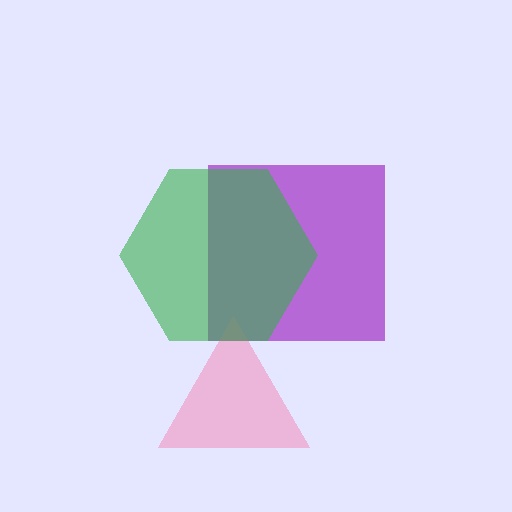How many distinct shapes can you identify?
There are 3 distinct shapes: a purple square, a pink triangle, a green hexagon.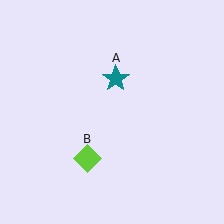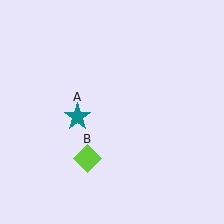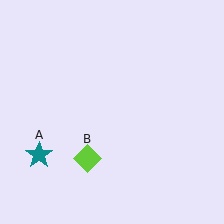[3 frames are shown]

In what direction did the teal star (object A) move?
The teal star (object A) moved down and to the left.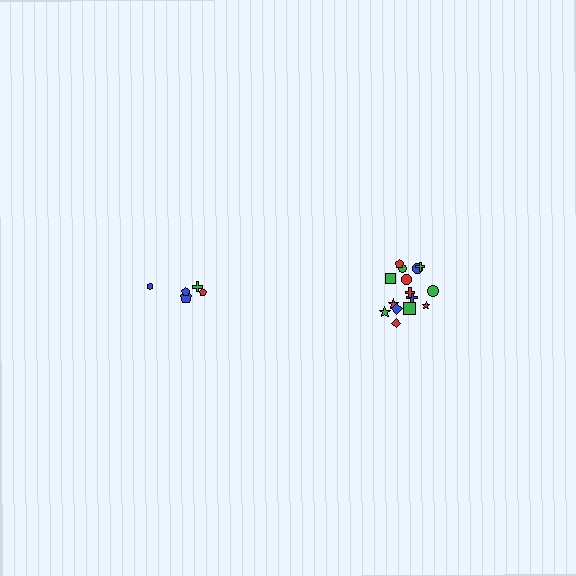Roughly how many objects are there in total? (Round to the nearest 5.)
Roughly 20 objects in total.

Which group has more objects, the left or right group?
The right group.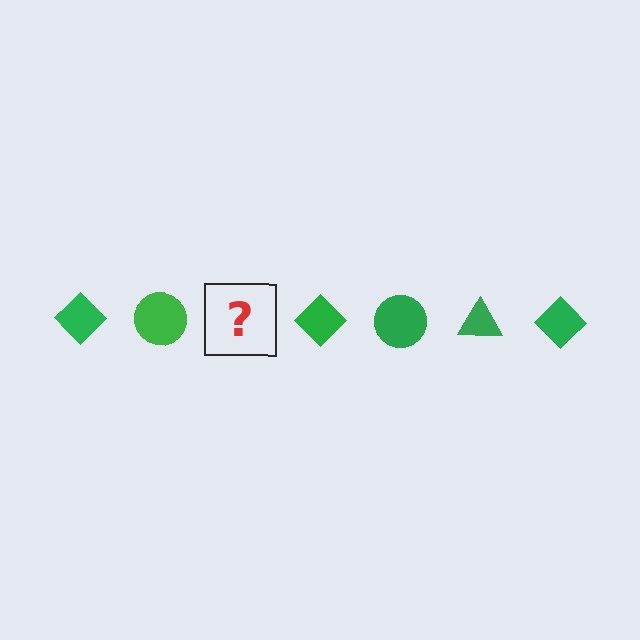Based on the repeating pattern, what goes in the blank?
The blank should be a green triangle.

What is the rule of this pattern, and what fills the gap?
The rule is that the pattern cycles through diamond, circle, triangle shapes in green. The gap should be filled with a green triangle.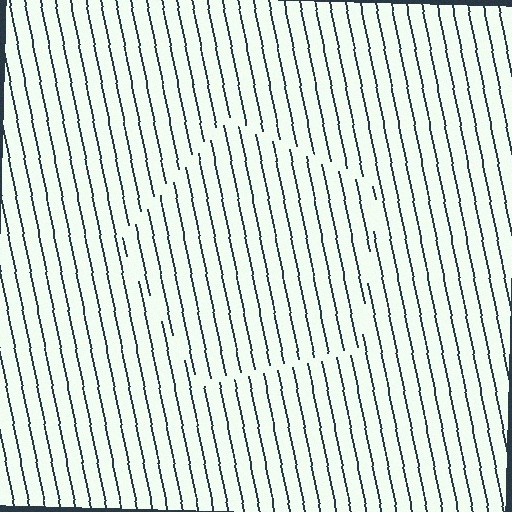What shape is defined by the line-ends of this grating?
An illusory pentagon. The interior of the shape contains the same grating, shifted by half a period — the contour is defined by the phase discontinuity where line-ends from the inner and outer gratings abut.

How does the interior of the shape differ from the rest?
The interior of the shape contains the same grating, shifted by half a period — the contour is defined by the phase discontinuity where line-ends from the inner and outer gratings abut.